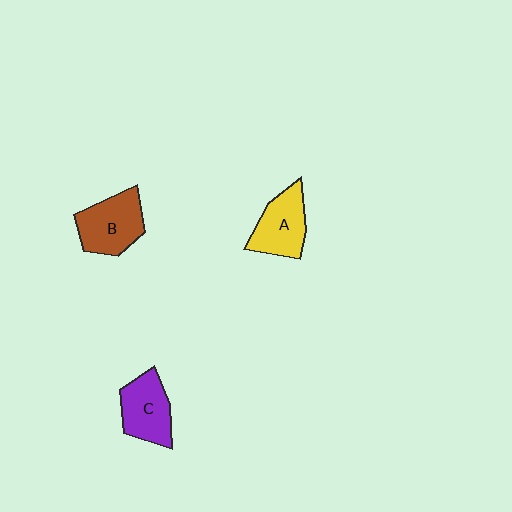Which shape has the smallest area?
Shape C (purple).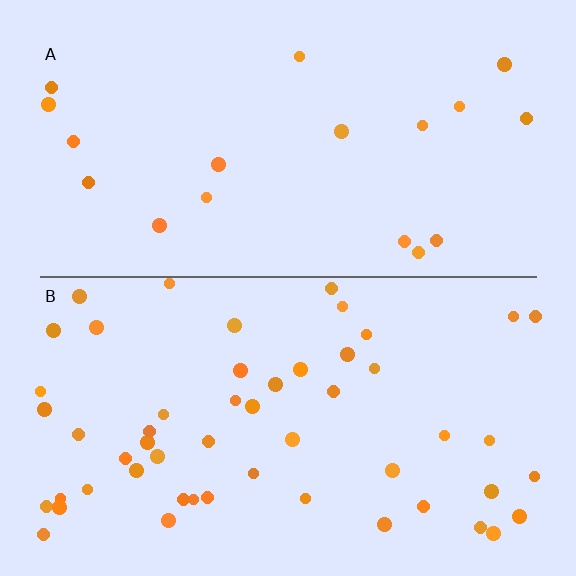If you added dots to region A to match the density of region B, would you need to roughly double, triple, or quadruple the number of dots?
Approximately triple.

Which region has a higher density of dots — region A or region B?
B (the bottom).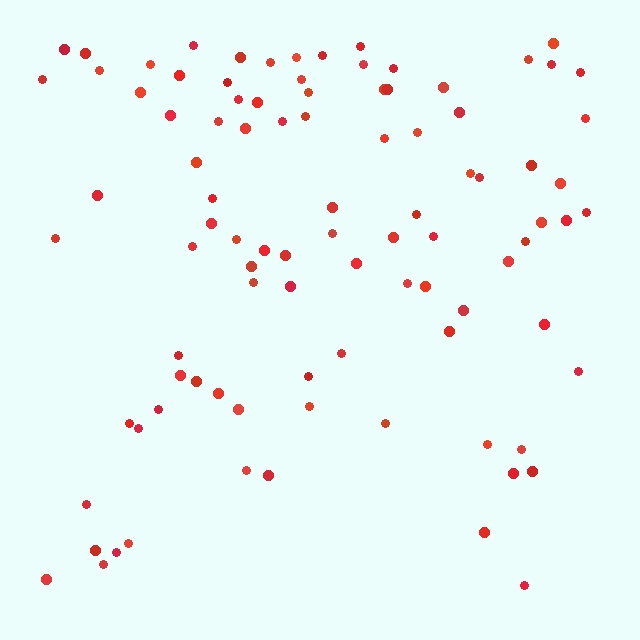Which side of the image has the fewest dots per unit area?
The bottom.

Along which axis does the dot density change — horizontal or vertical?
Vertical.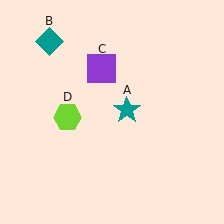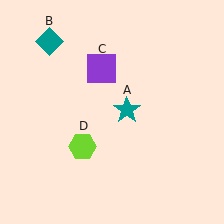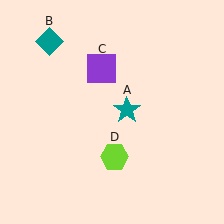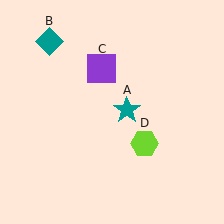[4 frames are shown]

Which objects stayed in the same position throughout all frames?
Teal star (object A) and teal diamond (object B) and purple square (object C) remained stationary.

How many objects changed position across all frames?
1 object changed position: lime hexagon (object D).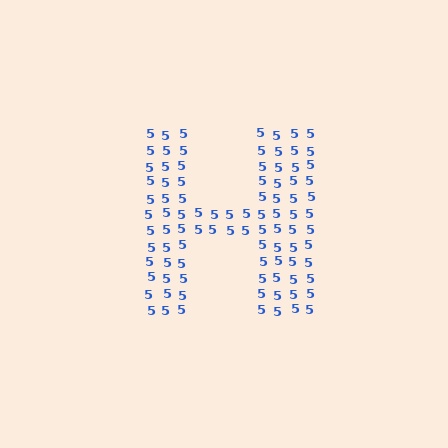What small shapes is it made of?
It is made of small digit 5's.